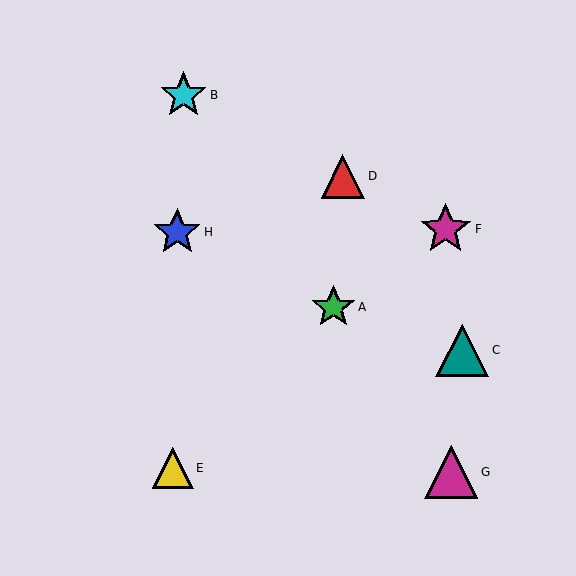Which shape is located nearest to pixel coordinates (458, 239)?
The magenta star (labeled F) at (446, 229) is nearest to that location.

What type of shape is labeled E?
Shape E is a yellow triangle.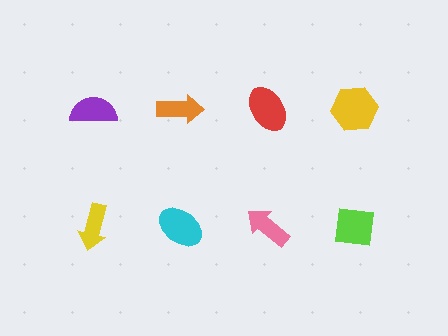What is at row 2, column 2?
A cyan ellipse.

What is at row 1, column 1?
A purple semicircle.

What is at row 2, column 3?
A pink arrow.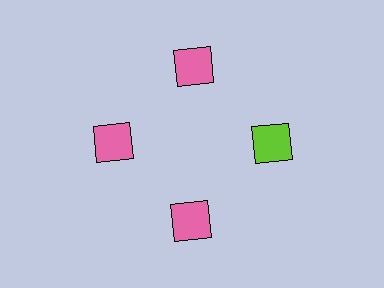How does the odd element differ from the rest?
It has a different color: lime instead of pink.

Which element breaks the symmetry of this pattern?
The lime square at roughly the 3 o'clock position breaks the symmetry. All other shapes are pink squares.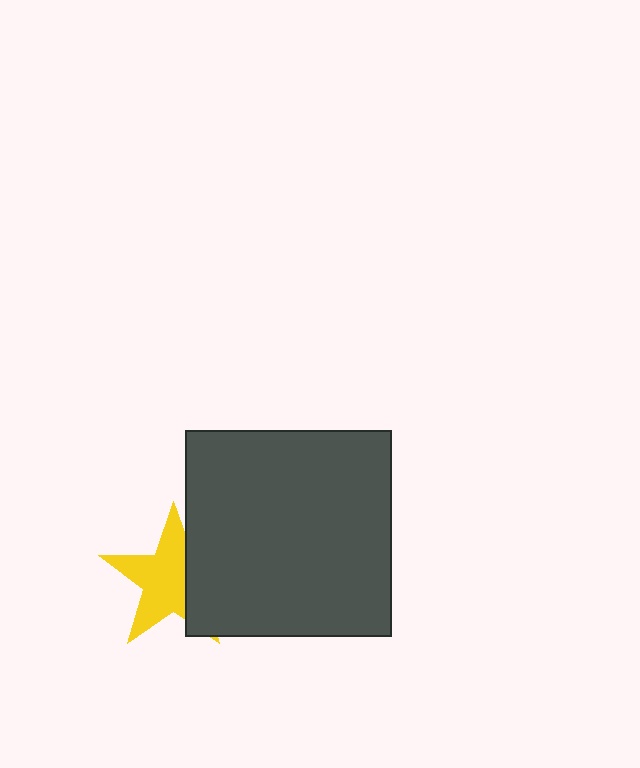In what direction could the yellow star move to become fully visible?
The yellow star could move left. That would shift it out from behind the dark gray square entirely.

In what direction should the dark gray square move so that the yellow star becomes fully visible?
The dark gray square should move right. That is the shortest direction to clear the overlap and leave the yellow star fully visible.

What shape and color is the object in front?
The object in front is a dark gray square.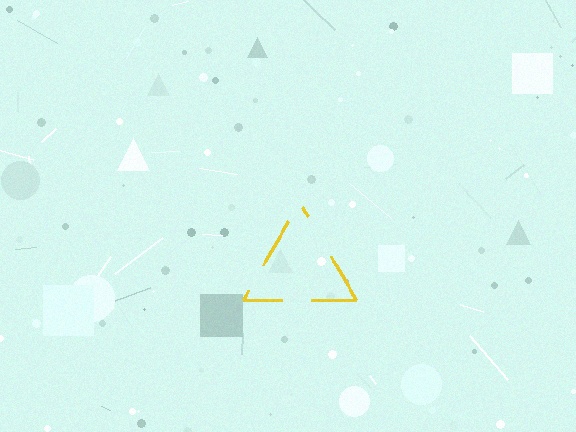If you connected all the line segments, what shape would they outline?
They would outline a triangle.